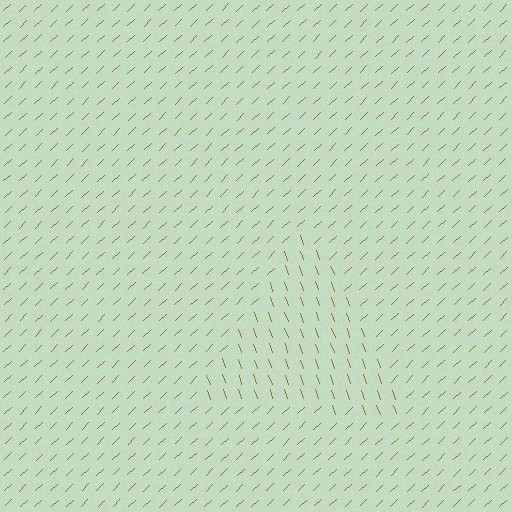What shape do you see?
I see a triangle.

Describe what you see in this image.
The image is filled with small brown line segments. A triangle region in the image has lines oriented differently from the surrounding lines, creating a visible texture boundary.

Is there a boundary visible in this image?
Yes, there is a texture boundary formed by a change in line orientation.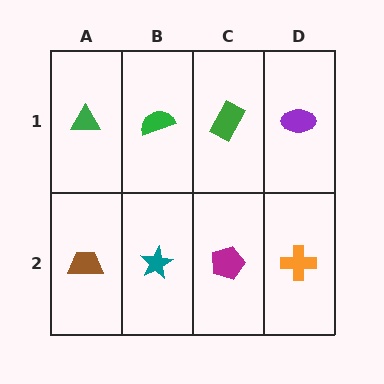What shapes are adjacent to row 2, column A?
A green triangle (row 1, column A), a teal star (row 2, column B).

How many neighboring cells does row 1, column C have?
3.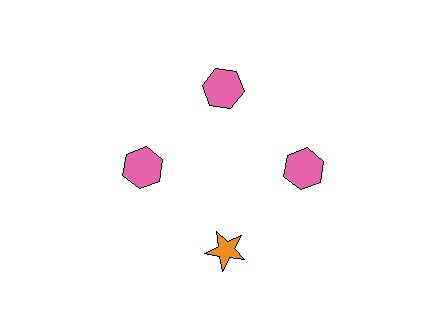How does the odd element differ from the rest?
It differs in both color (orange instead of pink) and shape (star instead of hexagon).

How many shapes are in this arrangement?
There are 4 shapes arranged in a ring pattern.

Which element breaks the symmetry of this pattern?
The orange star at roughly the 6 o'clock position breaks the symmetry. All other shapes are pink hexagons.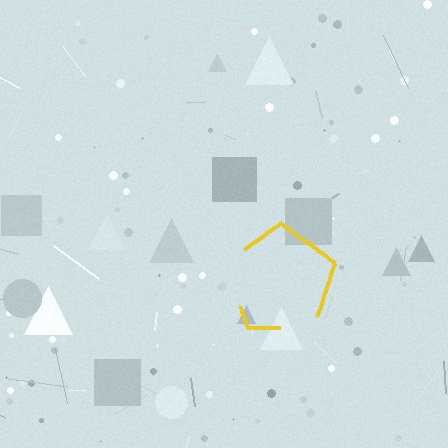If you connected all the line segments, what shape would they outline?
They would outline a pentagon.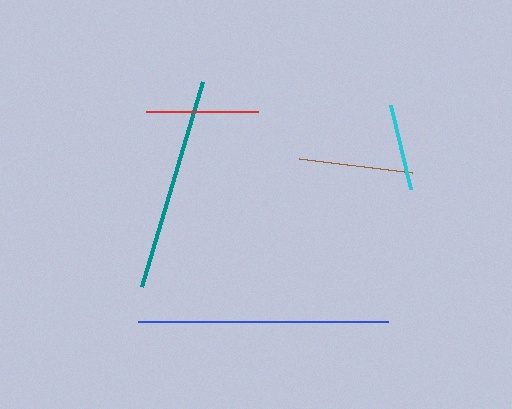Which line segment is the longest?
The blue line is the longest at approximately 250 pixels.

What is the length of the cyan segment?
The cyan segment is approximately 86 pixels long.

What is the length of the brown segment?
The brown segment is approximately 114 pixels long.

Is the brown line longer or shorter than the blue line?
The blue line is longer than the brown line.